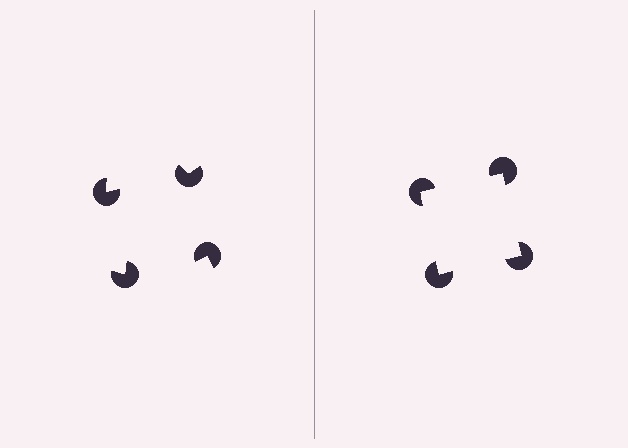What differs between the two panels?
The pac-man discs are positioned identically on both sides; only the wedge orientations differ. On the right they align to a square; on the left they are misaligned.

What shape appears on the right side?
An illusory square.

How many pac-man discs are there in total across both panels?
8 — 4 on each side.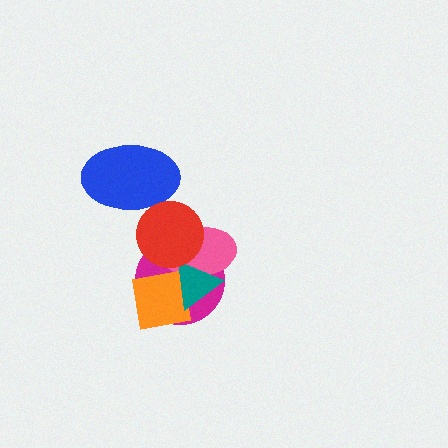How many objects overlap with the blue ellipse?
1 object overlaps with the blue ellipse.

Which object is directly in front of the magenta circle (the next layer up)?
The pink ellipse is directly in front of the magenta circle.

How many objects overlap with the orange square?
2 objects overlap with the orange square.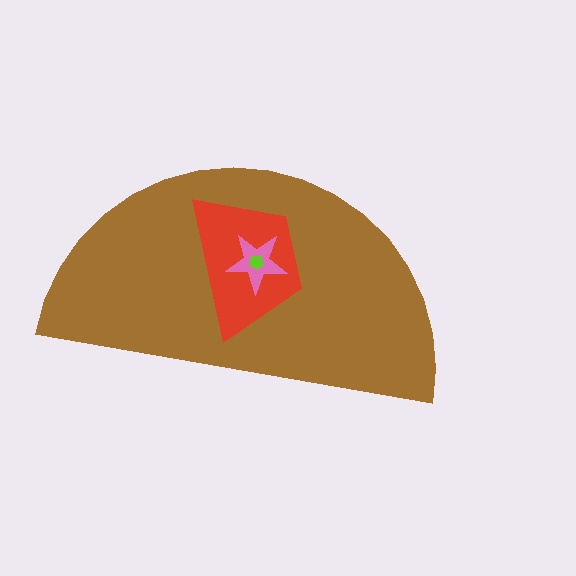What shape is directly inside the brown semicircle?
The red trapezoid.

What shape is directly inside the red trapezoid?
The pink star.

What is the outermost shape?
The brown semicircle.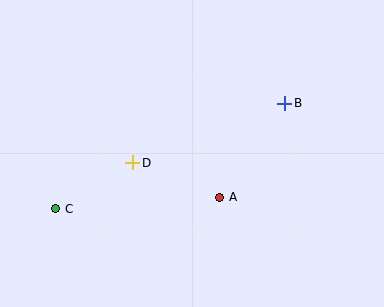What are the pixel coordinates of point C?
Point C is at (56, 209).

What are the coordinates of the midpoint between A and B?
The midpoint between A and B is at (252, 150).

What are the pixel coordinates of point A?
Point A is at (220, 197).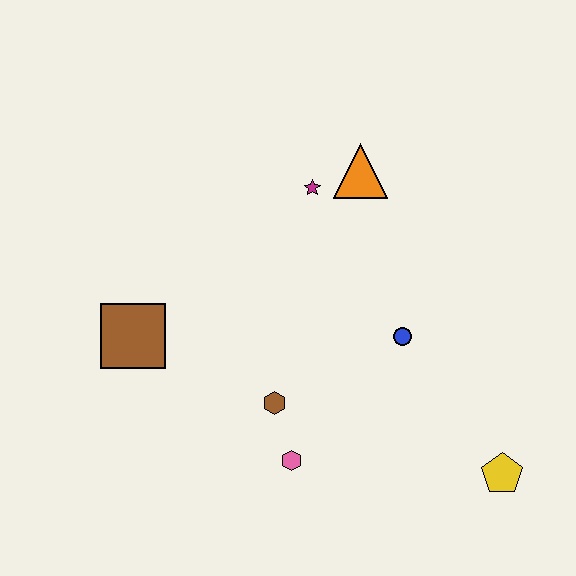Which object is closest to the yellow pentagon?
The blue circle is closest to the yellow pentagon.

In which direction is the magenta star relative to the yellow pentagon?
The magenta star is above the yellow pentagon.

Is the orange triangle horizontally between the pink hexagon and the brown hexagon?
No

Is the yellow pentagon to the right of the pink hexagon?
Yes